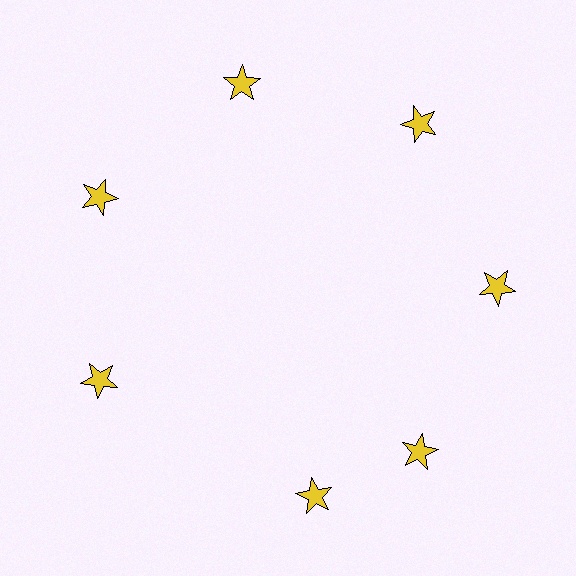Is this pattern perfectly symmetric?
No. The 7 yellow stars are arranged in a ring, but one element near the 6 o'clock position is rotated out of alignment along the ring, breaking the 7-fold rotational symmetry.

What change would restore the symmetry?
The symmetry would be restored by rotating it back into even spacing with its neighbors so that all 7 stars sit at equal angles and equal distance from the center.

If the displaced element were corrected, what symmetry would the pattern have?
It would have 7-fold rotational symmetry — the pattern would map onto itself every 51 degrees.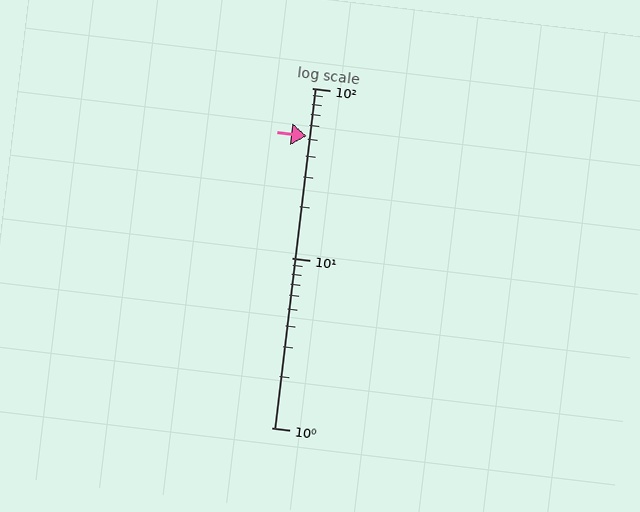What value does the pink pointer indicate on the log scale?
The pointer indicates approximately 52.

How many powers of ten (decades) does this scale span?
The scale spans 2 decades, from 1 to 100.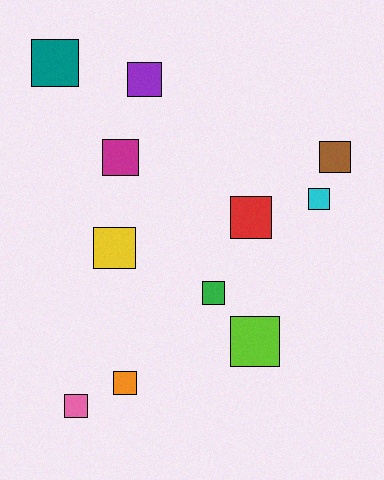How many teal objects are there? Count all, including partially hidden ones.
There is 1 teal object.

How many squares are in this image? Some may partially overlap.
There are 11 squares.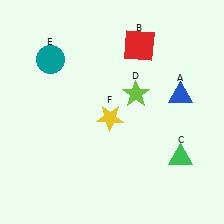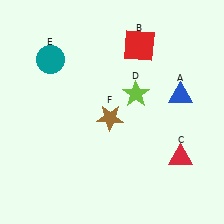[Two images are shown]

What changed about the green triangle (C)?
In Image 1, C is green. In Image 2, it changed to red.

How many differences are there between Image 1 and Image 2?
There are 2 differences between the two images.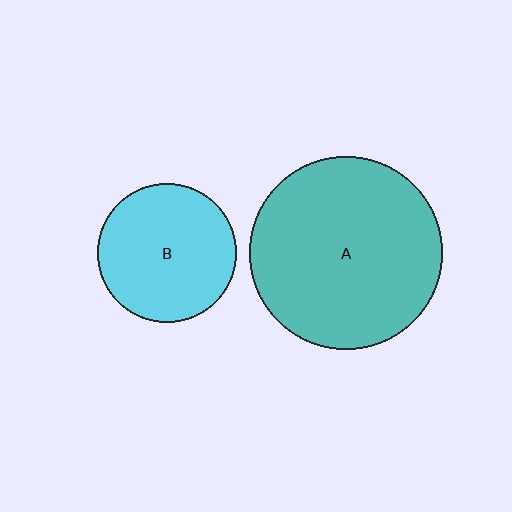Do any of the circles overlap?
No, none of the circles overlap.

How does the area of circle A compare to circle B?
Approximately 1.9 times.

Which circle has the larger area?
Circle A (teal).